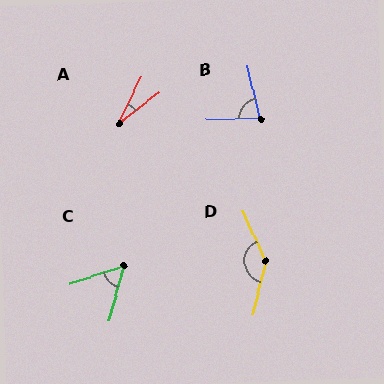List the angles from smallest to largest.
A (26°), C (56°), B (77°), D (142°).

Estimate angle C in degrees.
Approximately 56 degrees.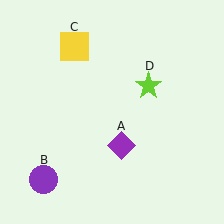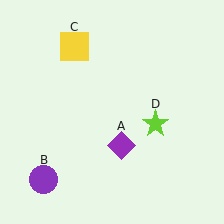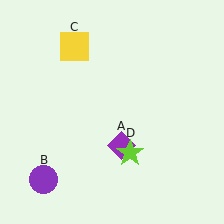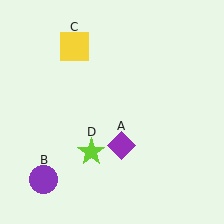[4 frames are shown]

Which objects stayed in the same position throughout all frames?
Purple diamond (object A) and purple circle (object B) and yellow square (object C) remained stationary.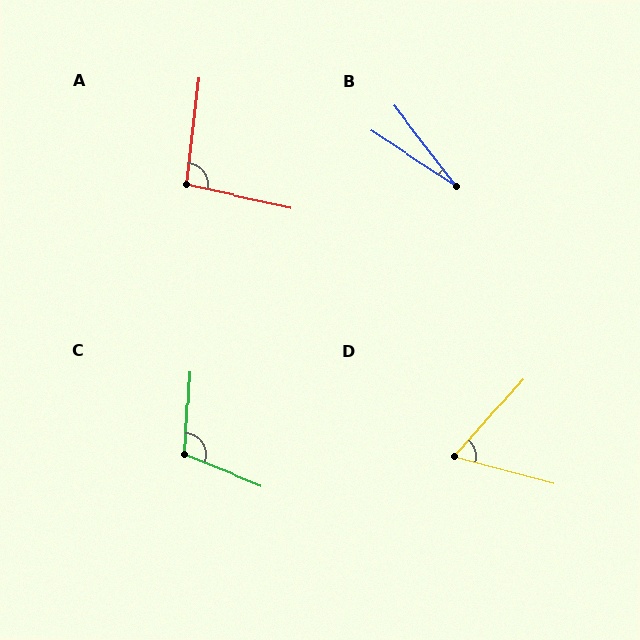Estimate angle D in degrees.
Approximately 63 degrees.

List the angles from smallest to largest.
B (20°), D (63°), A (96°), C (108°).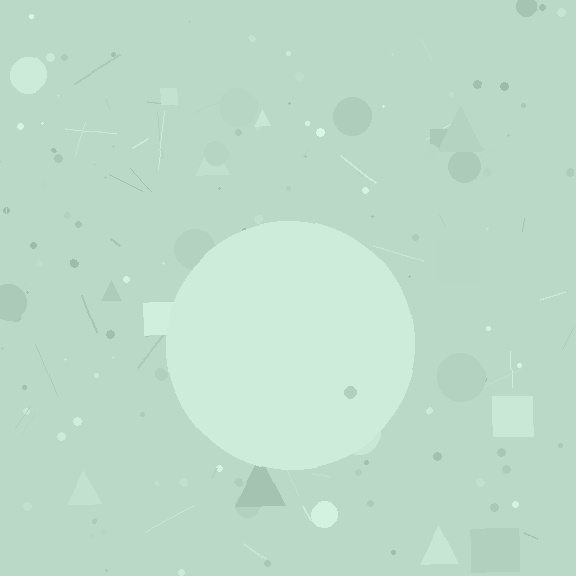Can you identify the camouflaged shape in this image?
The camouflaged shape is a circle.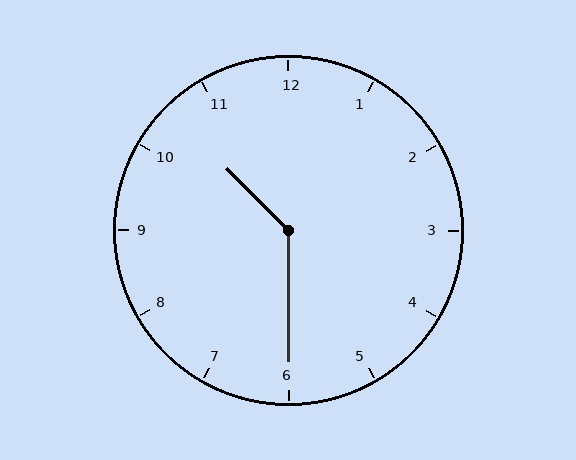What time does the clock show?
10:30.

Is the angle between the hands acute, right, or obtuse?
It is obtuse.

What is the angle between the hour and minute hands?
Approximately 135 degrees.